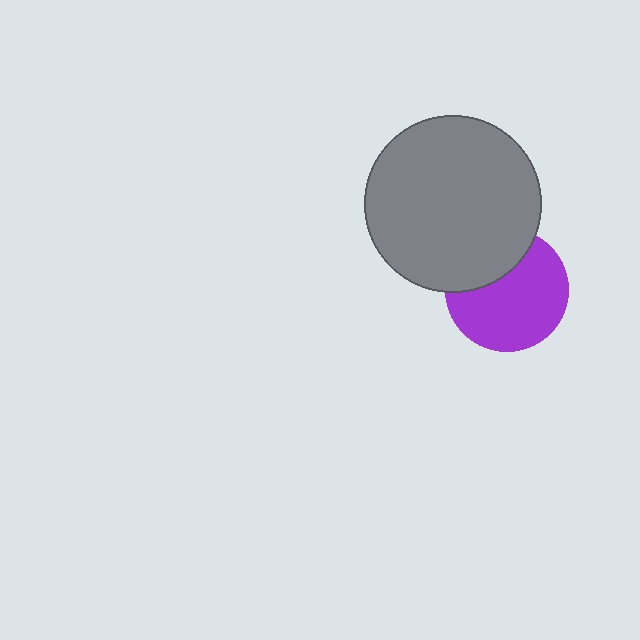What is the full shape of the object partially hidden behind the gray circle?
The partially hidden object is a purple circle.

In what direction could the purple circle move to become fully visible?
The purple circle could move down. That would shift it out from behind the gray circle entirely.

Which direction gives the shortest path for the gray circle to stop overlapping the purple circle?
Moving up gives the shortest separation.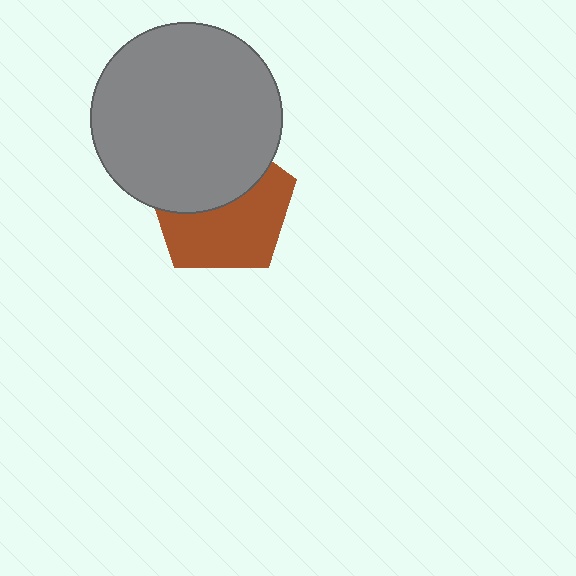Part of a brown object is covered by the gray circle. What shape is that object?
It is a pentagon.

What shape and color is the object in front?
The object in front is a gray circle.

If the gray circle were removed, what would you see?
You would see the complete brown pentagon.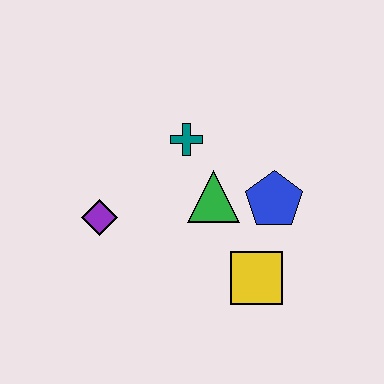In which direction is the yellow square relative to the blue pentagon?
The yellow square is below the blue pentagon.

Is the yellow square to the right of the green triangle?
Yes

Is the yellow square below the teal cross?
Yes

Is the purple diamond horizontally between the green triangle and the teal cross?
No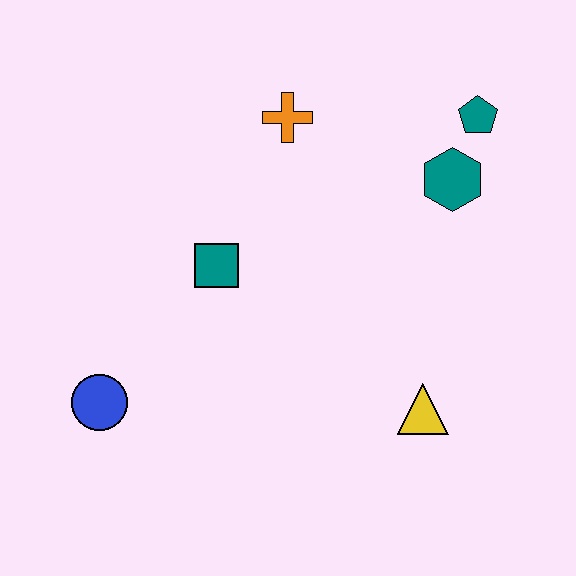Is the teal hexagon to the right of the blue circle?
Yes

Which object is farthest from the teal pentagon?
The blue circle is farthest from the teal pentagon.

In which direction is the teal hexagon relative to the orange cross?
The teal hexagon is to the right of the orange cross.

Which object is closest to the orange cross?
The teal square is closest to the orange cross.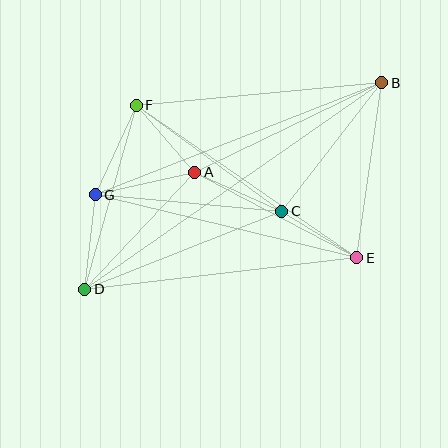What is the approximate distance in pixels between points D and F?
The distance between D and F is approximately 191 pixels.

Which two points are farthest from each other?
Points B and D are farthest from each other.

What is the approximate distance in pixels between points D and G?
The distance between D and G is approximately 95 pixels.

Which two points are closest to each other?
Points C and E are closest to each other.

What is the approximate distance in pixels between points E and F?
The distance between E and F is approximately 268 pixels.